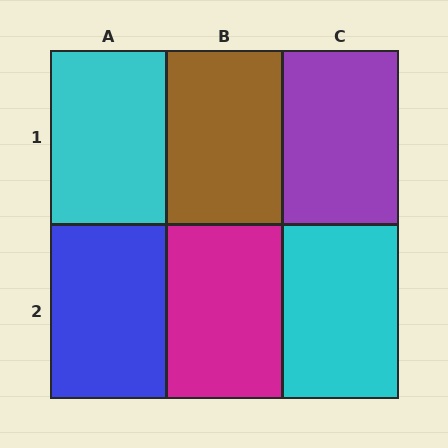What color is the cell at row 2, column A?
Blue.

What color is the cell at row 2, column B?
Magenta.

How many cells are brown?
1 cell is brown.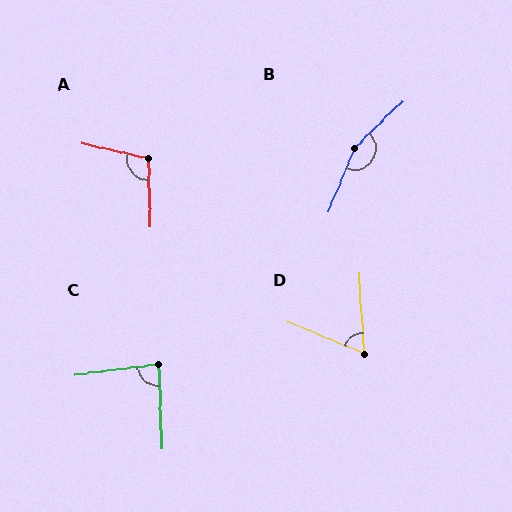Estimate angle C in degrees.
Approximately 85 degrees.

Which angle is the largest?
B, at approximately 157 degrees.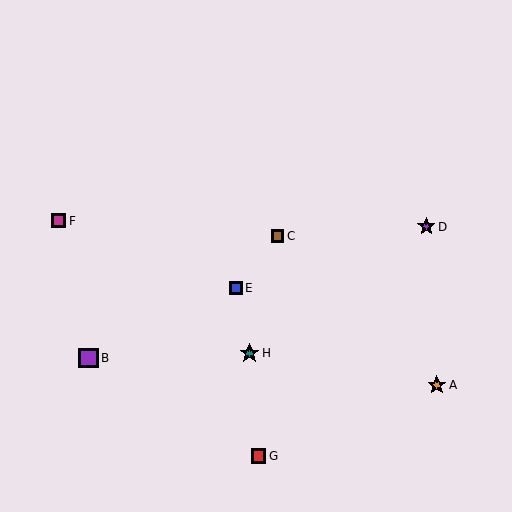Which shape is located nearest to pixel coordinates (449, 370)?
The orange star (labeled A) at (437, 385) is nearest to that location.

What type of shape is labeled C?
Shape C is a brown square.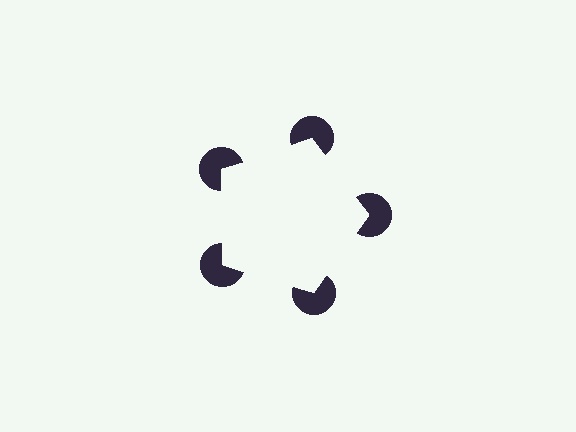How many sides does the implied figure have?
5 sides.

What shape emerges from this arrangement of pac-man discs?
An illusory pentagon — its edges are inferred from the aligned wedge cuts in the pac-man discs, not physically drawn.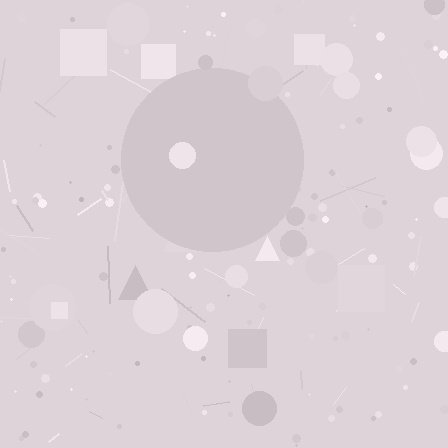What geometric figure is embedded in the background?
A circle is embedded in the background.